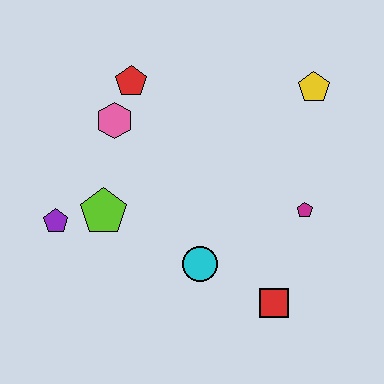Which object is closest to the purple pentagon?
The lime pentagon is closest to the purple pentagon.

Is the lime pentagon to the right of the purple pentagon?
Yes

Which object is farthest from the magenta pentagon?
The purple pentagon is farthest from the magenta pentagon.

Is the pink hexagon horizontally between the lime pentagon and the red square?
Yes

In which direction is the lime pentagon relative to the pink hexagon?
The lime pentagon is below the pink hexagon.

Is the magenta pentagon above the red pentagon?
No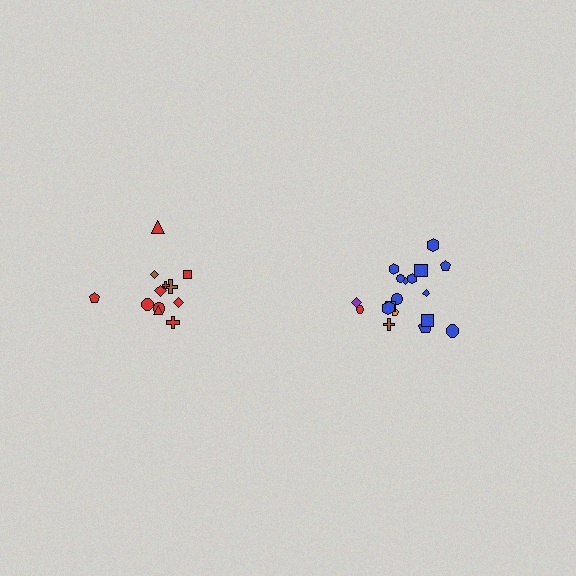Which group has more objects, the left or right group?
The right group.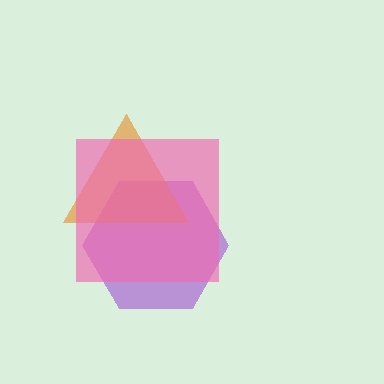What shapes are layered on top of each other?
The layered shapes are: a purple hexagon, an orange triangle, a pink square.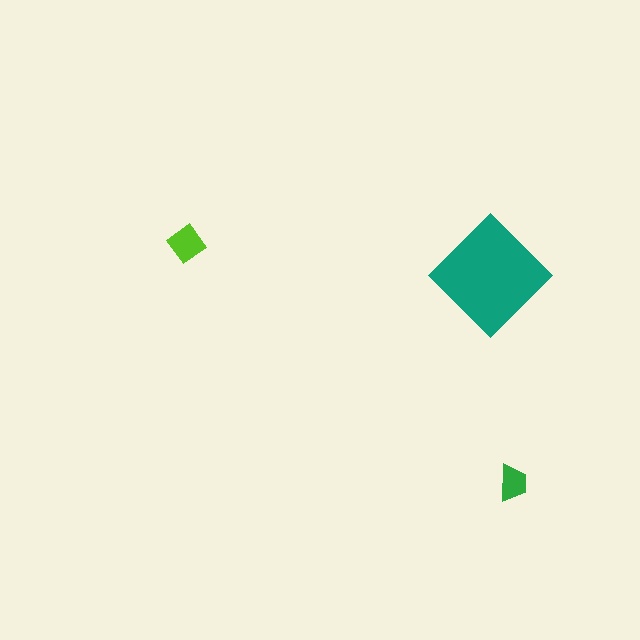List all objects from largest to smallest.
The teal diamond, the lime diamond, the green trapezoid.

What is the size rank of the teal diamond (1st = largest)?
1st.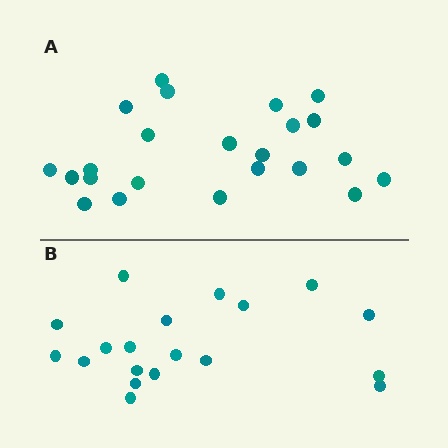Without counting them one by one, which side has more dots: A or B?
Region A (the top region) has more dots.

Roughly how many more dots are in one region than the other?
Region A has about 4 more dots than region B.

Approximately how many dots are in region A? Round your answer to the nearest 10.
About 20 dots. (The exact count is 23, which rounds to 20.)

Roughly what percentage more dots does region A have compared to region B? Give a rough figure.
About 20% more.